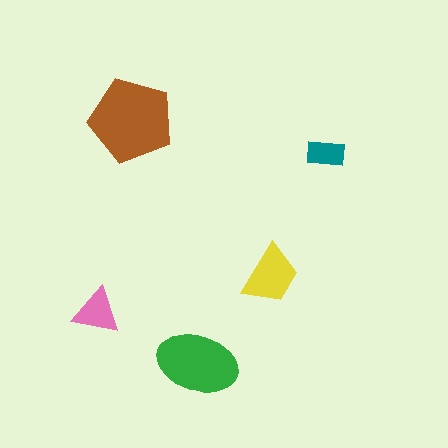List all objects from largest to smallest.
The brown pentagon, the green ellipse, the yellow trapezoid, the pink triangle, the teal rectangle.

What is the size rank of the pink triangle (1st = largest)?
4th.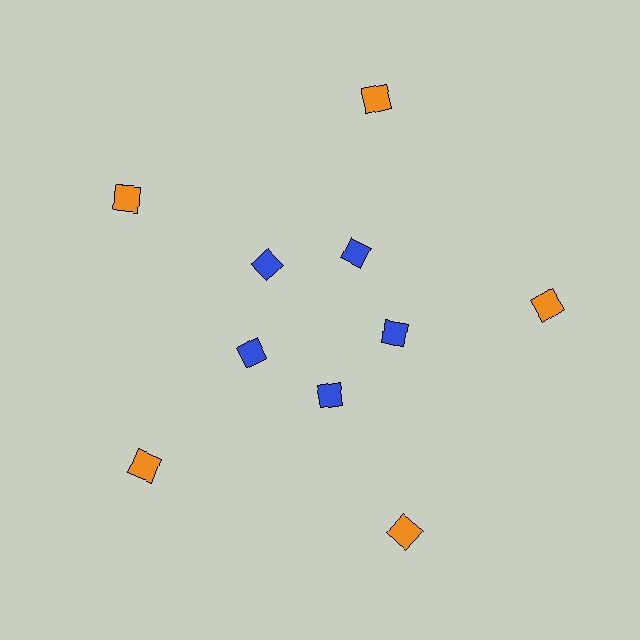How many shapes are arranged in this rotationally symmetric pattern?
There are 10 shapes, arranged in 5 groups of 2.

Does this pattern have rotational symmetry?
Yes, this pattern has 5-fold rotational symmetry. It looks the same after rotating 72 degrees around the center.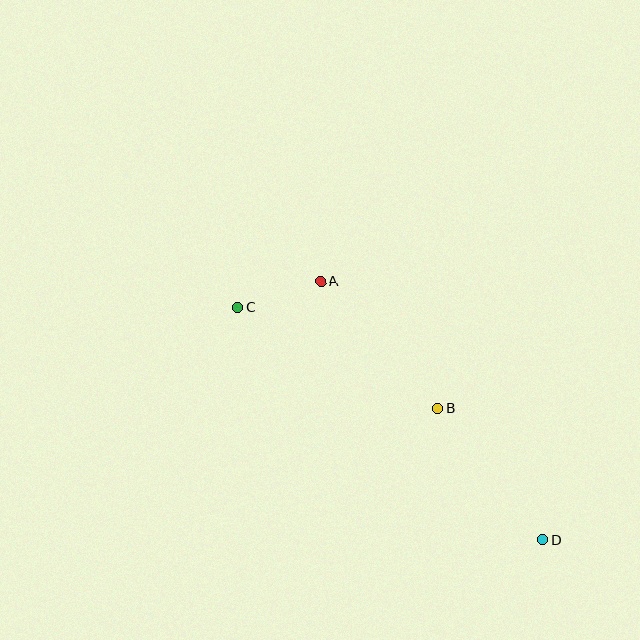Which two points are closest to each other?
Points A and C are closest to each other.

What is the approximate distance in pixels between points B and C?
The distance between B and C is approximately 225 pixels.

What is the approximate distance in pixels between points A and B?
The distance between A and B is approximately 173 pixels.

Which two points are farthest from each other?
Points C and D are farthest from each other.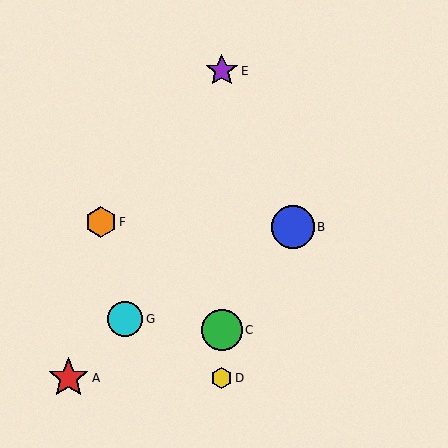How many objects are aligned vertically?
3 objects (C, D, E) are aligned vertically.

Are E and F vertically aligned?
No, E is at x≈222 and F is at x≈101.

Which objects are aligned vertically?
Objects C, D, E are aligned vertically.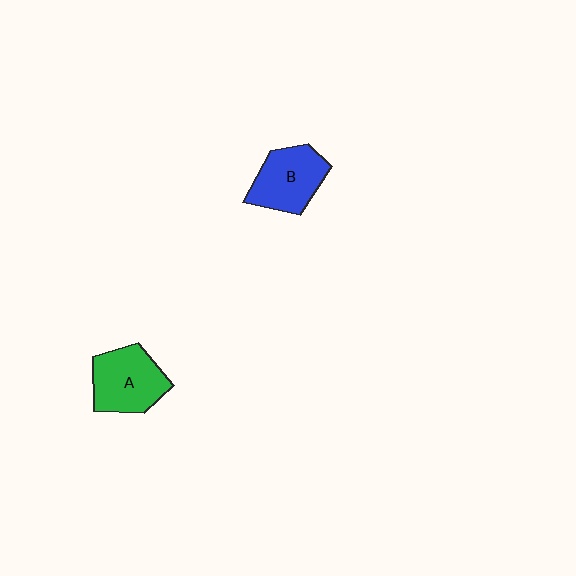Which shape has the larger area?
Shape A (green).